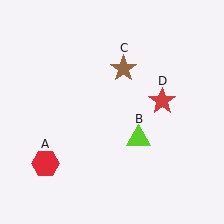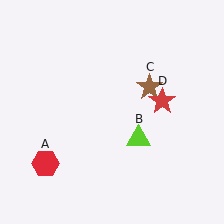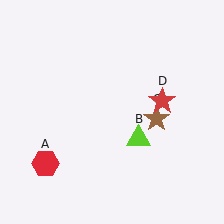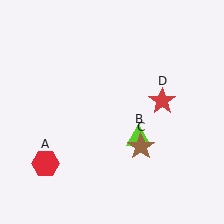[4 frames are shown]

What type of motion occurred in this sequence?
The brown star (object C) rotated clockwise around the center of the scene.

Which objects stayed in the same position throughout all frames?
Red hexagon (object A) and lime triangle (object B) and red star (object D) remained stationary.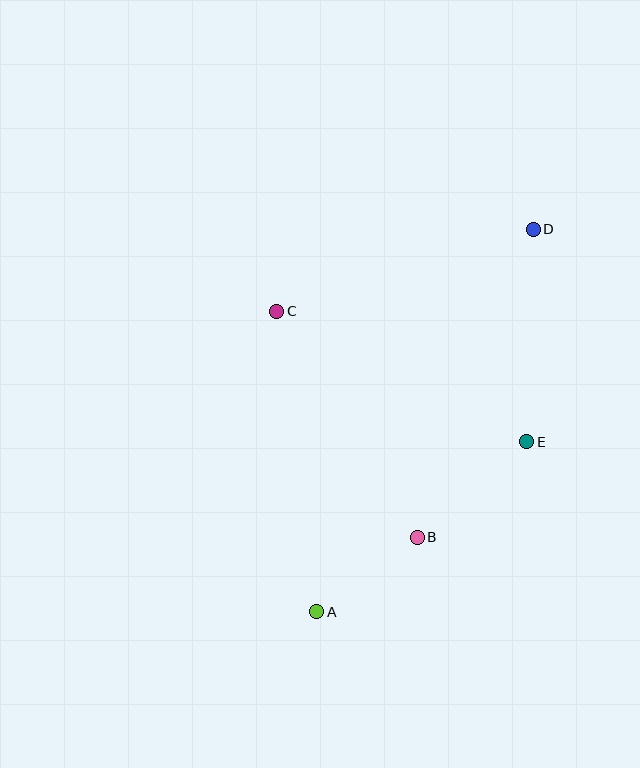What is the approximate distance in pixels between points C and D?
The distance between C and D is approximately 269 pixels.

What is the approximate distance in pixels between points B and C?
The distance between B and C is approximately 266 pixels.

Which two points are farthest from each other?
Points A and D are farthest from each other.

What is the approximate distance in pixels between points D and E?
The distance between D and E is approximately 213 pixels.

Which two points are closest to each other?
Points A and B are closest to each other.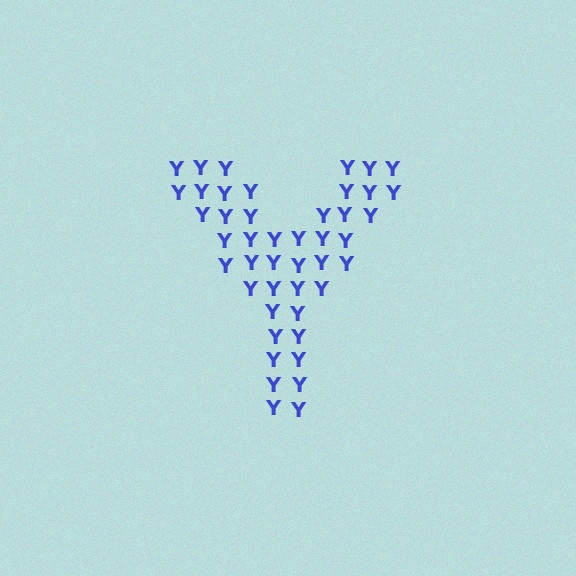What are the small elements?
The small elements are letter Y's.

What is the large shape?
The large shape is the letter Y.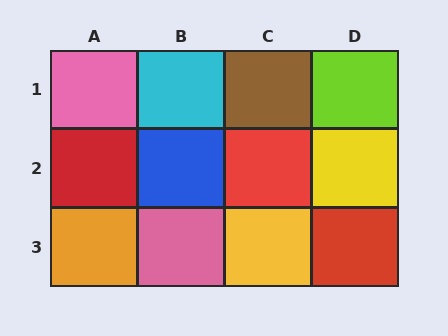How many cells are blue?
1 cell is blue.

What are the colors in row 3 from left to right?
Orange, pink, yellow, red.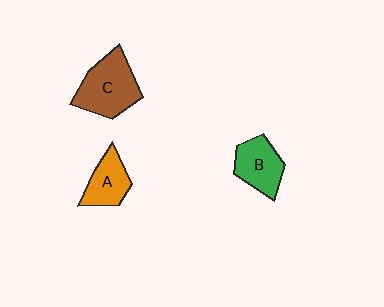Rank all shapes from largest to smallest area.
From largest to smallest: C (brown), B (green), A (orange).